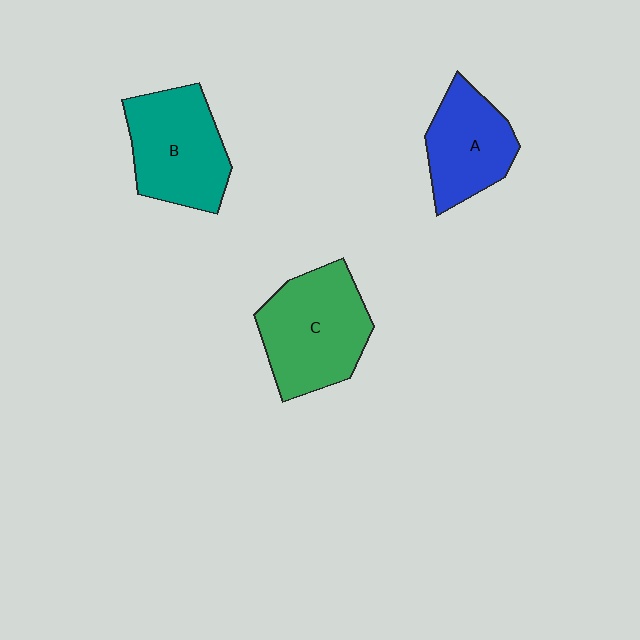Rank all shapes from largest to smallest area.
From largest to smallest: C (green), B (teal), A (blue).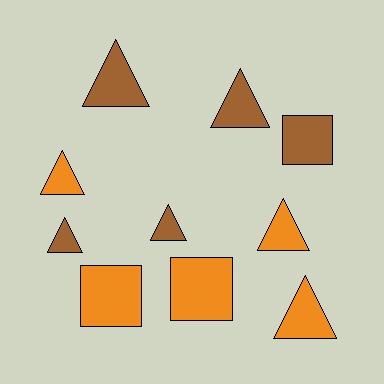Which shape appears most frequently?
Triangle, with 7 objects.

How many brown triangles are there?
There are 4 brown triangles.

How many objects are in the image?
There are 10 objects.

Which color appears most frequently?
Brown, with 5 objects.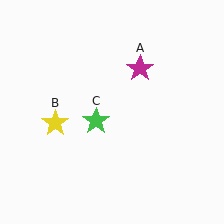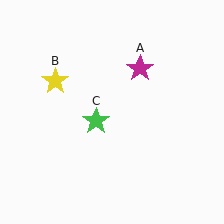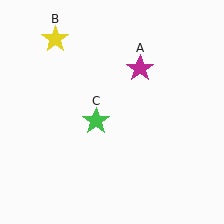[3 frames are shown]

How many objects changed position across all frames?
1 object changed position: yellow star (object B).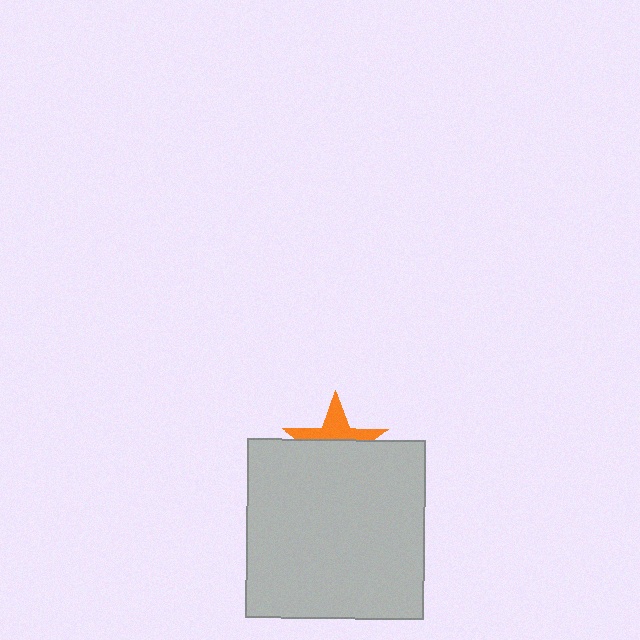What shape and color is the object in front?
The object in front is a light gray square.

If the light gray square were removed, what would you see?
You would see the complete orange star.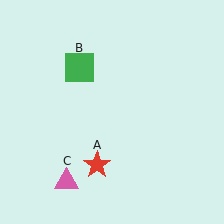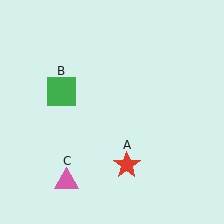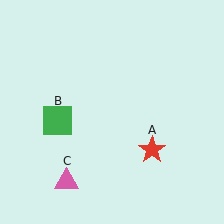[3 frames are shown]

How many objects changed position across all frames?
2 objects changed position: red star (object A), green square (object B).